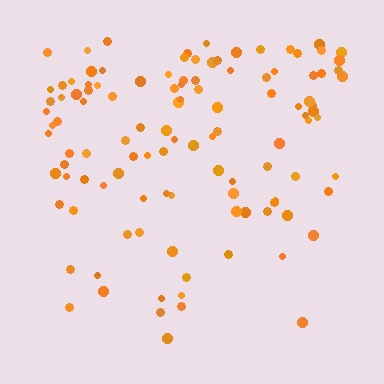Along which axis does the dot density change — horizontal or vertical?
Vertical.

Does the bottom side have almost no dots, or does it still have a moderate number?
Still a moderate number, just noticeably fewer than the top.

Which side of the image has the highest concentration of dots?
The top.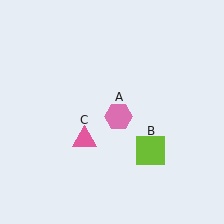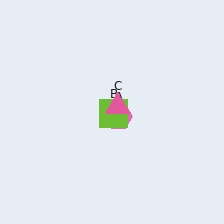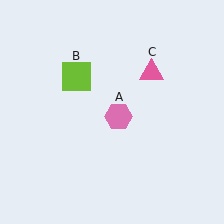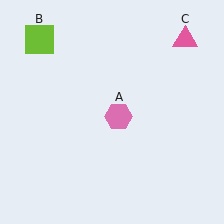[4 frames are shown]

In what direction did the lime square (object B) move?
The lime square (object B) moved up and to the left.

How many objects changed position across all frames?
2 objects changed position: lime square (object B), pink triangle (object C).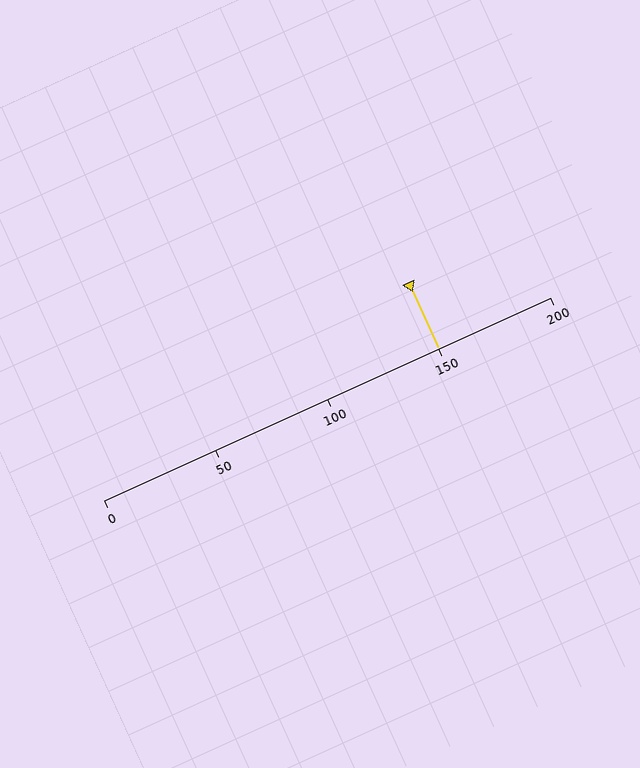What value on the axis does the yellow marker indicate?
The marker indicates approximately 150.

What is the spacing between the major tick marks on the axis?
The major ticks are spaced 50 apart.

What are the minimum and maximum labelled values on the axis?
The axis runs from 0 to 200.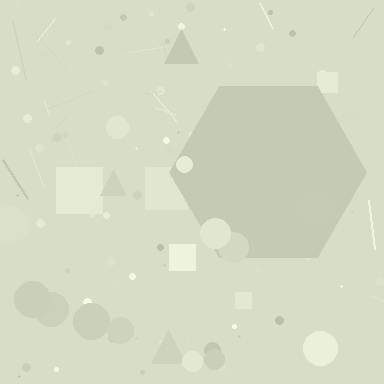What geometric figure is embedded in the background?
A hexagon is embedded in the background.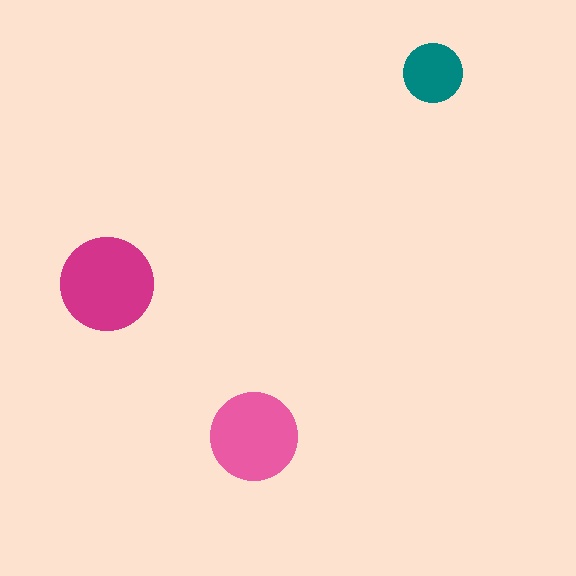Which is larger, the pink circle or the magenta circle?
The magenta one.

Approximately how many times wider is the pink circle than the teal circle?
About 1.5 times wider.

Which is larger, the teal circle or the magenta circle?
The magenta one.